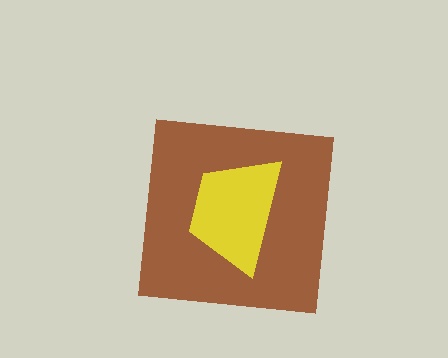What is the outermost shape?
The brown square.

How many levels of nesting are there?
2.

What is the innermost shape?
The yellow trapezoid.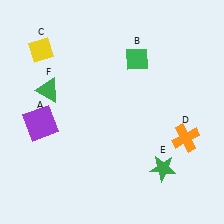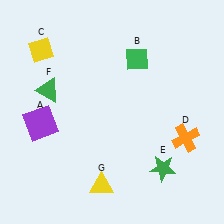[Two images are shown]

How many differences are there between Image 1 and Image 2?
There is 1 difference between the two images.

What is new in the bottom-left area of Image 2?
A yellow triangle (G) was added in the bottom-left area of Image 2.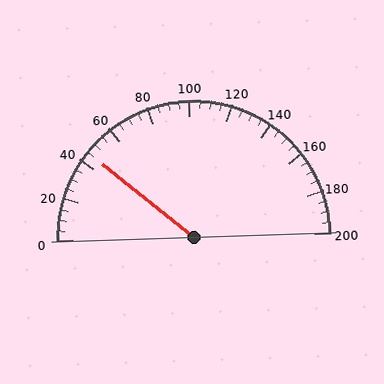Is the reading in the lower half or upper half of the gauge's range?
The reading is in the lower half of the range (0 to 200).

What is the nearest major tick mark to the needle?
The nearest major tick mark is 40.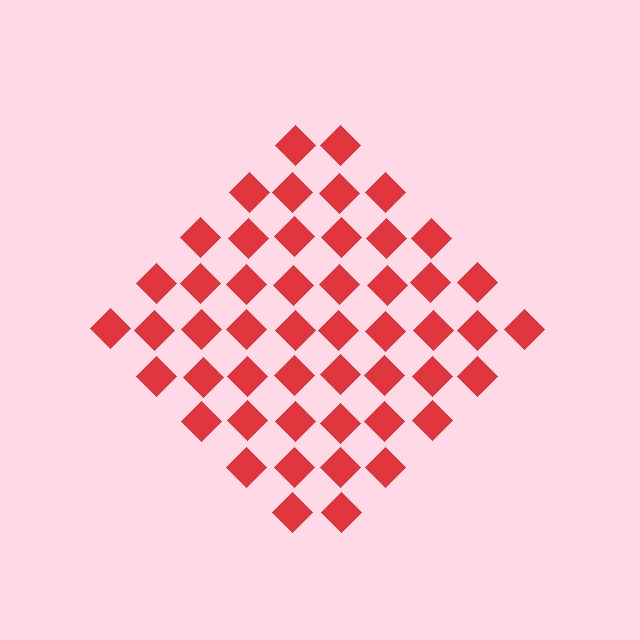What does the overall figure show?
The overall figure shows a diamond.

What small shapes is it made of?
It is made of small diamonds.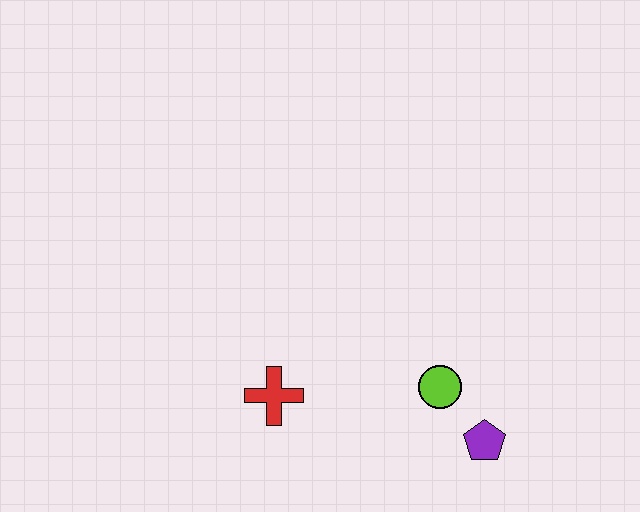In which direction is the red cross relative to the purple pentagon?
The red cross is to the left of the purple pentagon.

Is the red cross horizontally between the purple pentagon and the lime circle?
No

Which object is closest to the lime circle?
The purple pentagon is closest to the lime circle.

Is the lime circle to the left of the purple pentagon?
Yes